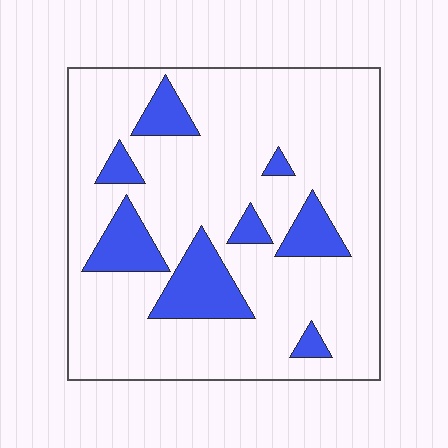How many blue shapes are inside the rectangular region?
8.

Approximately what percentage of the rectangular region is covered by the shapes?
Approximately 15%.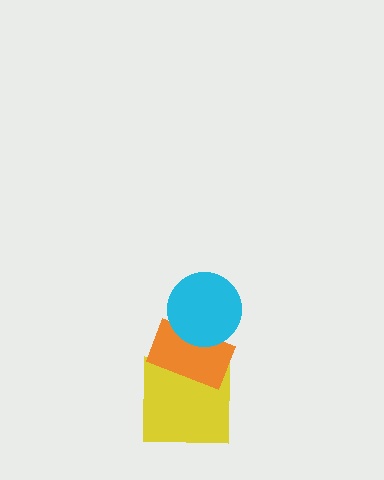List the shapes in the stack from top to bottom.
From top to bottom: the cyan circle, the orange rectangle, the yellow square.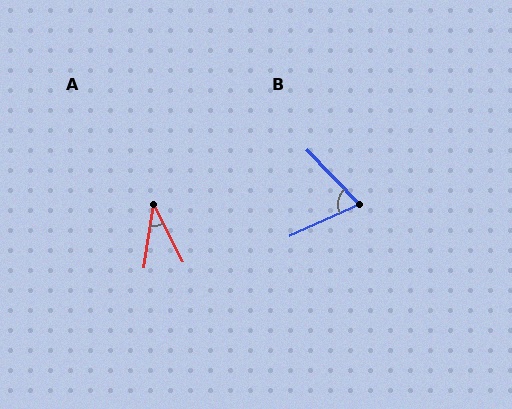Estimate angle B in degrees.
Approximately 70 degrees.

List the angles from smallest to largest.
A (36°), B (70°).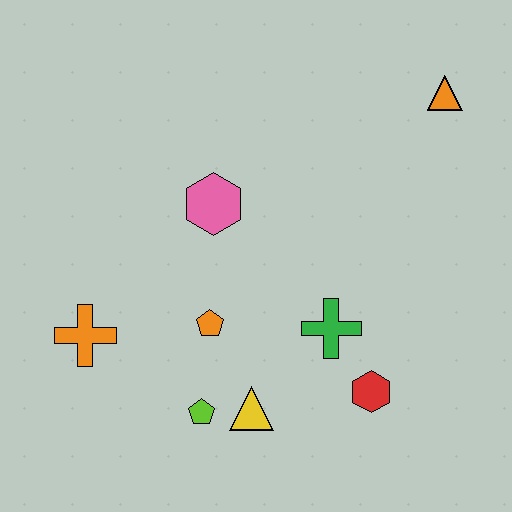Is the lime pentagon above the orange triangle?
No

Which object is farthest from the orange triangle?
The orange cross is farthest from the orange triangle.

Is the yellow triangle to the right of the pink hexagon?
Yes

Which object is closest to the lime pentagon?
The yellow triangle is closest to the lime pentagon.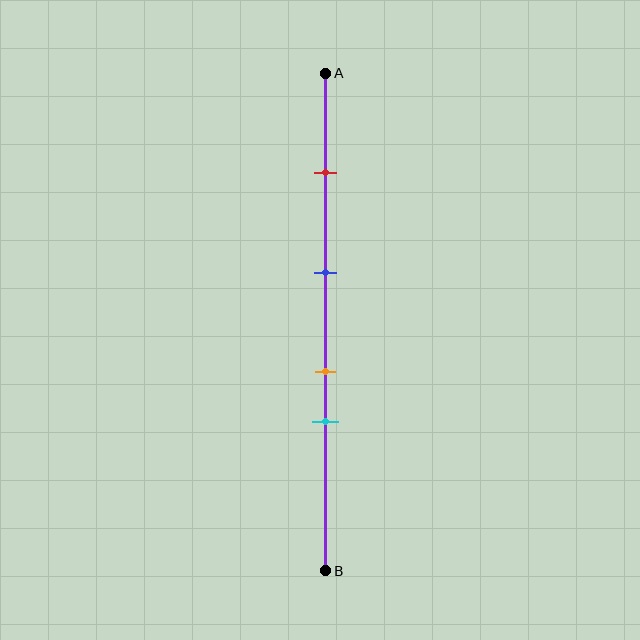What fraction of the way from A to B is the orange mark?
The orange mark is approximately 60% (0.6) of the way from A to B.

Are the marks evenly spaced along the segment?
No, the marks are not evenly spaced.